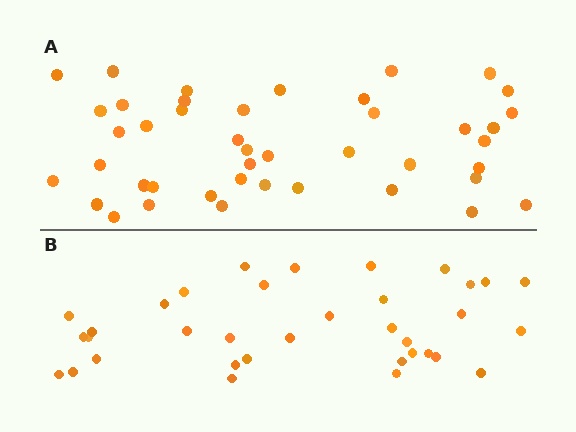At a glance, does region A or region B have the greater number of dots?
Region A (the top region) has more dots.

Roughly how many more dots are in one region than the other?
Region A has roughly 8 or so more dots than region B.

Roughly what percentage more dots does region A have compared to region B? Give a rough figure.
About 25% more.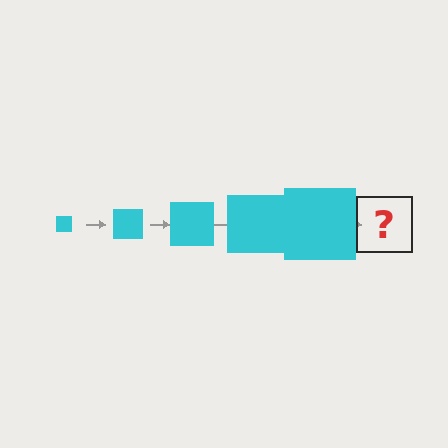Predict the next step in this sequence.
The next step is a cyan square, larger than the previous one.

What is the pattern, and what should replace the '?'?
The pattern is that the square gets progressively larger each step. The '?' should be a cyan square, larger than the previous one.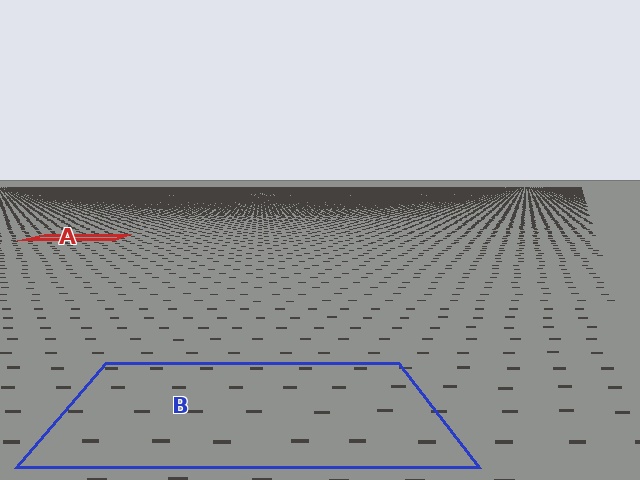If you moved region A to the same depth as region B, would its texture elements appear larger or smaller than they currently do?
They would appear larger. At a closer depth, the same texture elements are projected at a bigger on-screen size.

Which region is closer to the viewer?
Region B is closer. The texture elements there are larger and more spread out.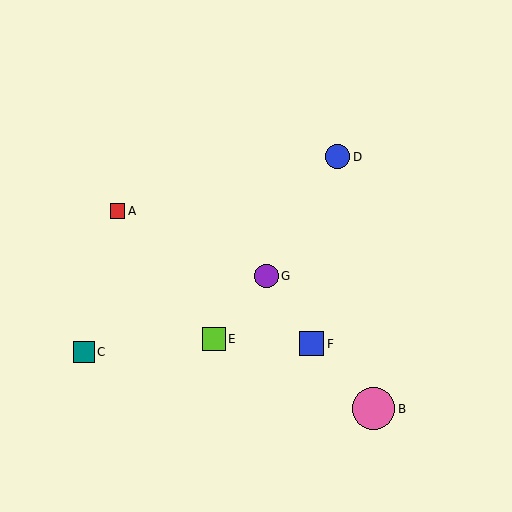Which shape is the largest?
The pink circle (labeled B) is the largest.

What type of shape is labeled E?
Shape E is a lime square.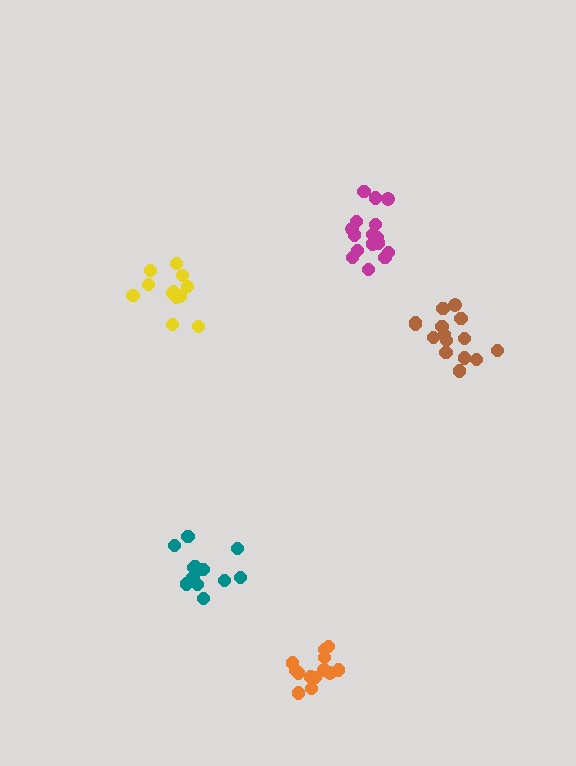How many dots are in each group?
Group 1: 16 dots, Group 2: 12 dots, Group 3: 12 dots, Group 4: 13 dots, Group 5: 15 dots (68 total).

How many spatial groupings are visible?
There are 5 spatial groupings.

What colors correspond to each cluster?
The clusters are colored: magenta, yellow, teal, orange, brown.